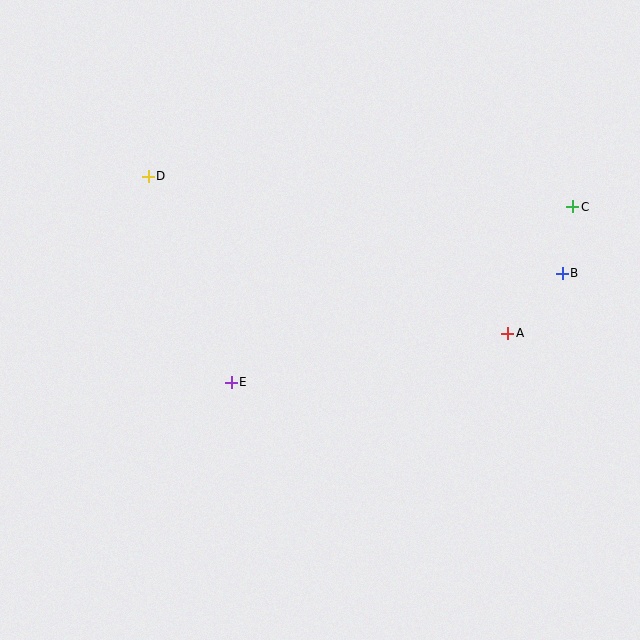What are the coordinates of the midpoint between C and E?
The midpoint between C and E is at (402, 294).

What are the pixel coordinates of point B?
Point B is at (562, 273).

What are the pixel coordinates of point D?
Point D is at (148, 176).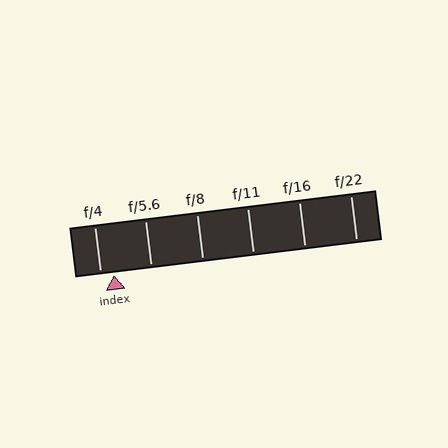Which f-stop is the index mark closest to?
The index mark is closest to f/4.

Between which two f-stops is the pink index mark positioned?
The index mark is between f/4 and f/5.6.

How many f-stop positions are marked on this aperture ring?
There are 6 f-stop positions marked.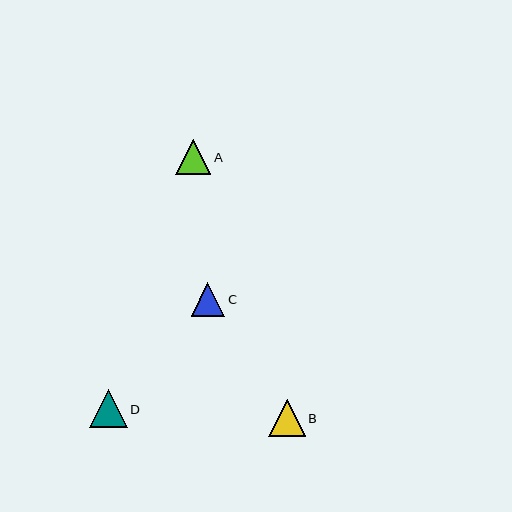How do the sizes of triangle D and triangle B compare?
Triangle D and triangle B are approximately the same size.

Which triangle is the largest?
Triangle D is the largest with a size of approximately 38 pixels.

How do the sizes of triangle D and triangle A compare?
Triangle D and triangle A are approximately the same size.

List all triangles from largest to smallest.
From largest to smallest: D, B, A, C.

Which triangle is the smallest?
Triangle C is the smallest with a size of approximately 34 pixels.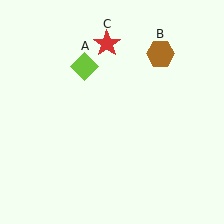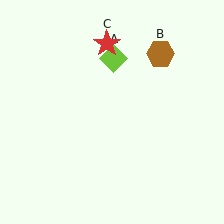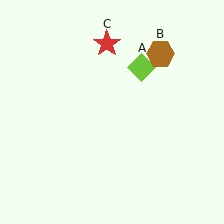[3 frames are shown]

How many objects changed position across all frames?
1 object changed position: lime diamond (object A).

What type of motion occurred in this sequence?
The lime diamond (object A) rotated clockwise around the center of the scene.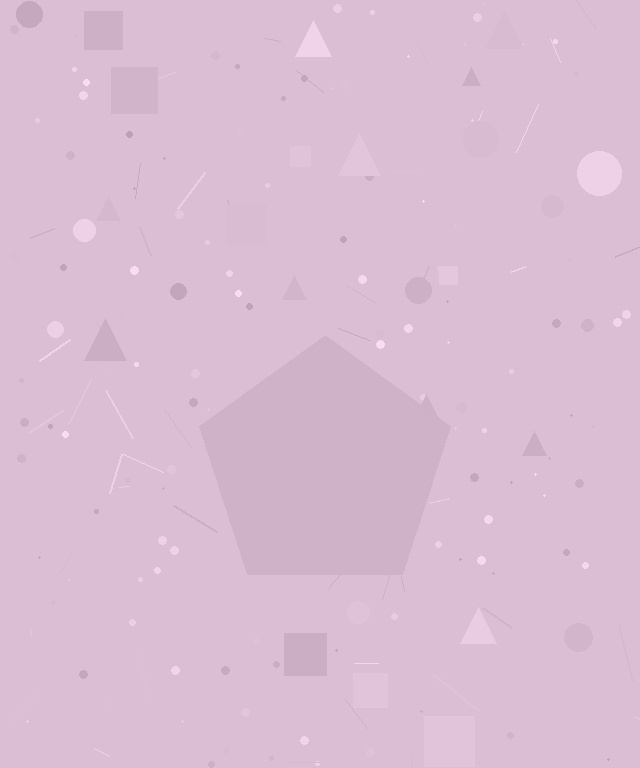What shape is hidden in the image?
A pentagon is hidden in the image.